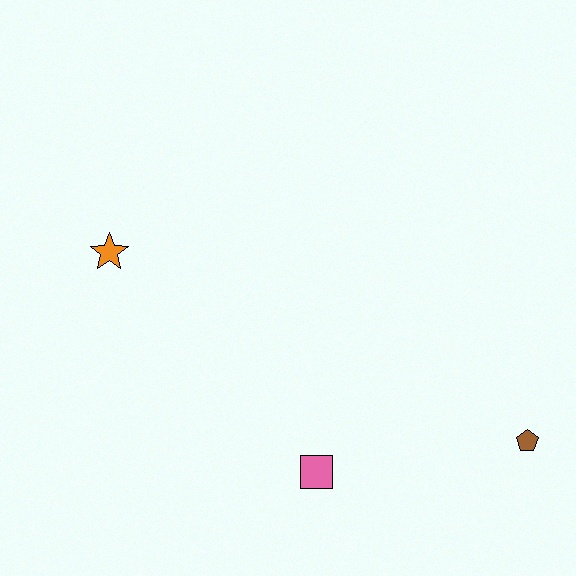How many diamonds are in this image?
There are no diamonds.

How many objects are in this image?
There are 3 objects.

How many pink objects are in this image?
There is 1 pink object.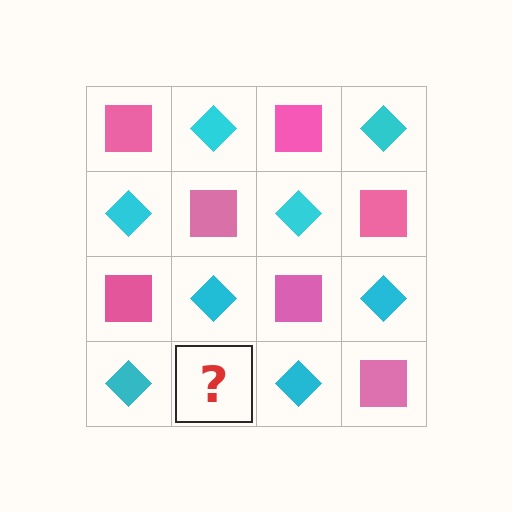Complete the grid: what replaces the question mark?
The question mark should be replaced with a pink square.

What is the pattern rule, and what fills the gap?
The rule is that it alternates pink square and cyan diamond in a checkerboard pattern. The gap should be filled with a pink square.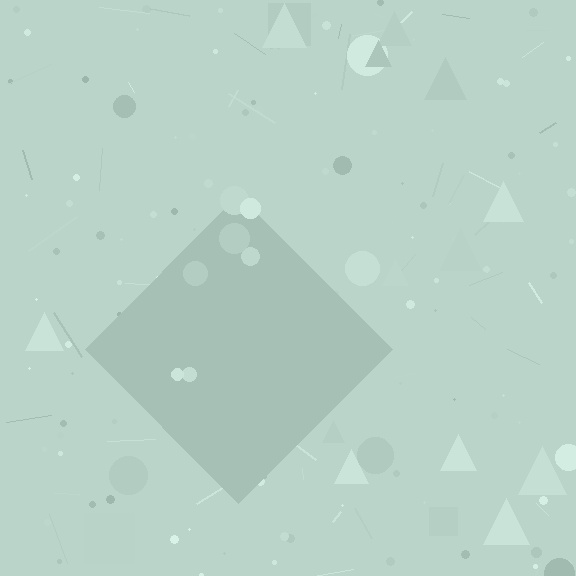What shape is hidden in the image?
A diamond is hidden in the image.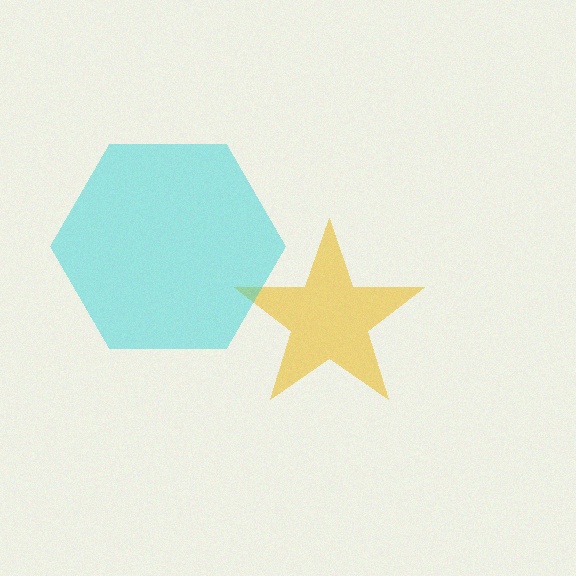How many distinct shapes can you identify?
There are 2 distinct shapes: a yellow star, a cyan hexagon.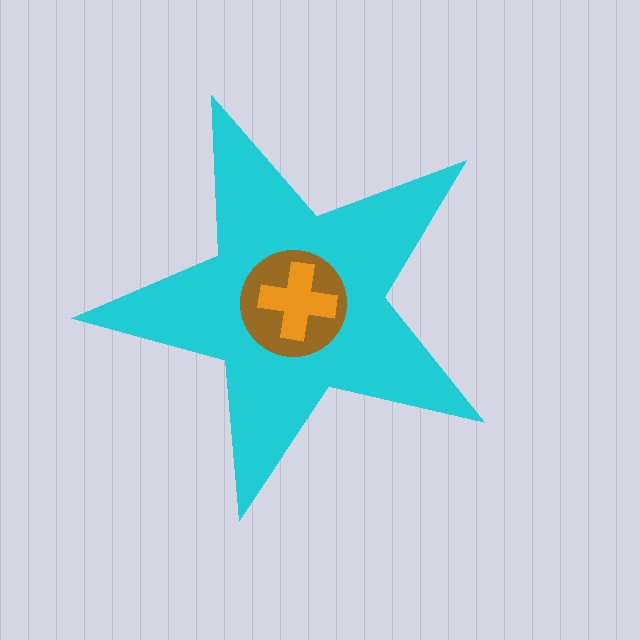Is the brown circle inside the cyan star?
Yes.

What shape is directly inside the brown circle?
The orange cross.